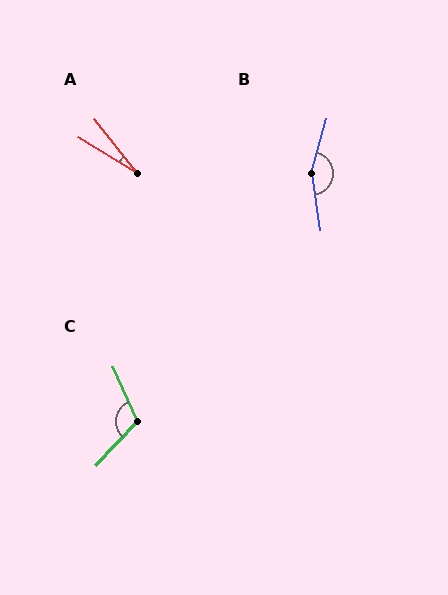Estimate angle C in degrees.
Approximately 113 degrees.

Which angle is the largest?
B, at approximately 156 degrees.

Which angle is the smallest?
A, at approximately 20 degrees.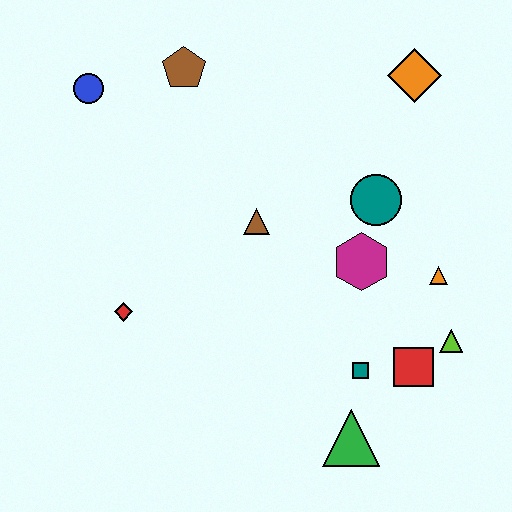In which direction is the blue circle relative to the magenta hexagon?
The blue circle is to the left of the magenta hexagon.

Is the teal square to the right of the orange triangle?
No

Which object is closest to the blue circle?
The brown pentagon is closest to the blue circle.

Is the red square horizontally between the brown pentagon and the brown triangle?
No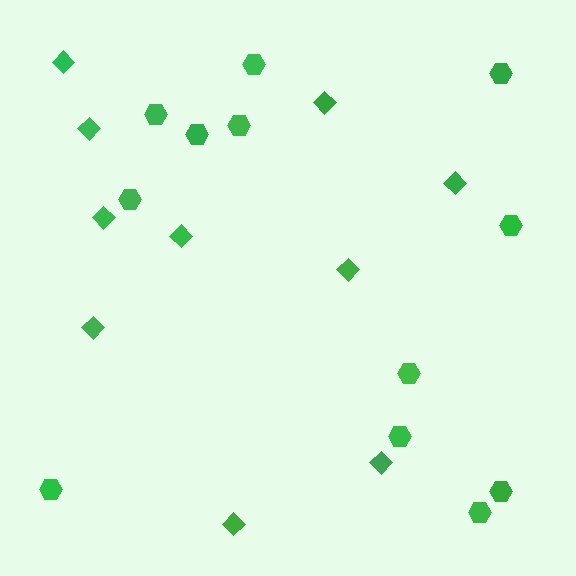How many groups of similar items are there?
There are 2 groups: one group of hexagons (12) and one group of diamonds (10).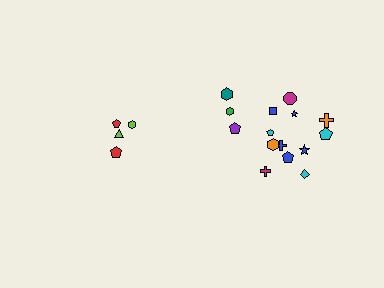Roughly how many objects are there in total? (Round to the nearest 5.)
Roughly 20 objects in total.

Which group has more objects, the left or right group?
The right group.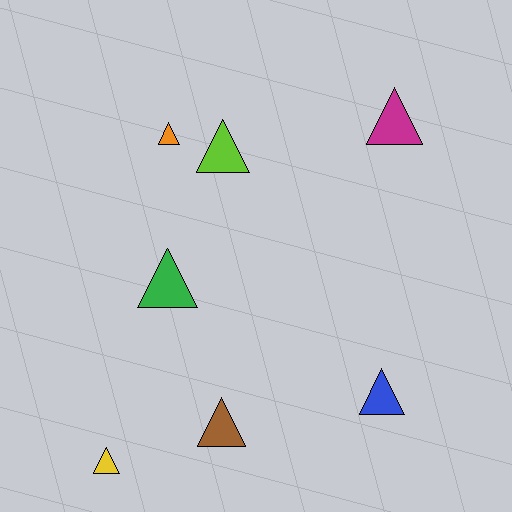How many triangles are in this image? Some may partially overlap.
There are 7 triangles.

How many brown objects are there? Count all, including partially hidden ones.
There is 1 brown object.